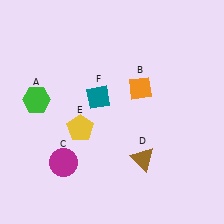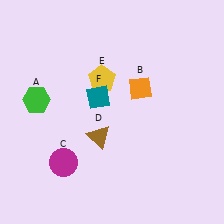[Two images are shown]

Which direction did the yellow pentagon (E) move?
The yellow pentagon (E) moved up.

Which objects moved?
The objects that moved are: the brown triangle (D), the yellow pentagon (E).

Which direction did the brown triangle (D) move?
The brown triangle (D) moved left.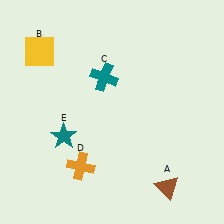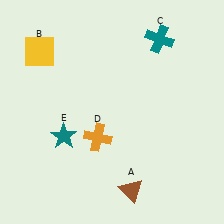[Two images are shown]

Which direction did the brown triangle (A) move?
The brown triangle (A) moved left.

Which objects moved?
The objects that moved are: the brown triangle (A), the teal cross (C), the orange cross (D).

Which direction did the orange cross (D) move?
The orange cross (D) moved up.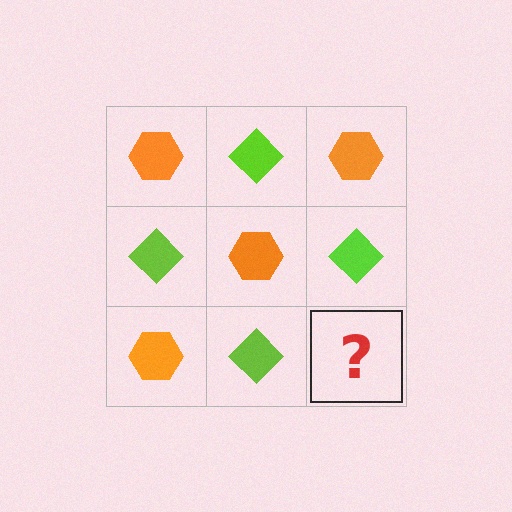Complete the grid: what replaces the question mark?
The question mark should be replaced with an orange hexagon.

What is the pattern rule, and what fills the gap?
The rule is that it alternates orange hexagon and lime diamond in a checkerboard pattern. The gap should be filled with an orange hexagon.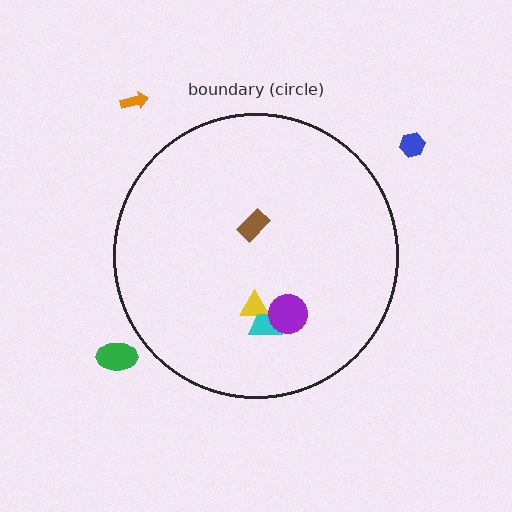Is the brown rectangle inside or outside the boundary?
Inside.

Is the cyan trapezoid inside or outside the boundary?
Inside.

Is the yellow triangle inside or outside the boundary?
Inside.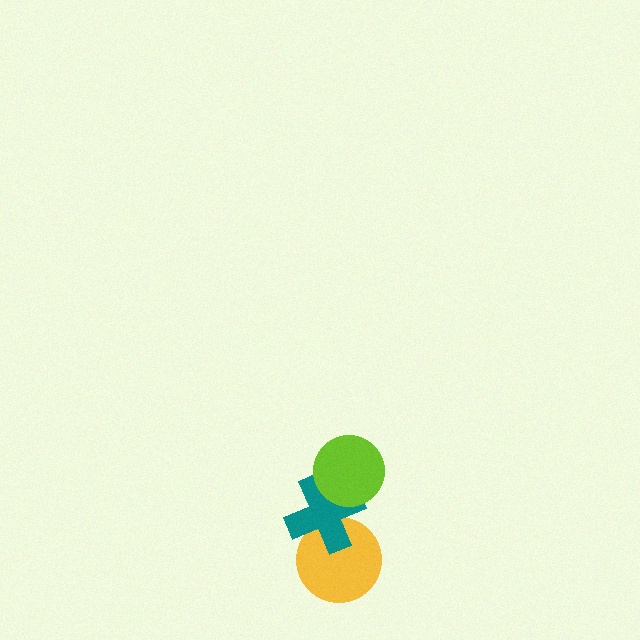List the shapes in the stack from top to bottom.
From top to bottom: the lime circle, the teal cross, the yellow circle.